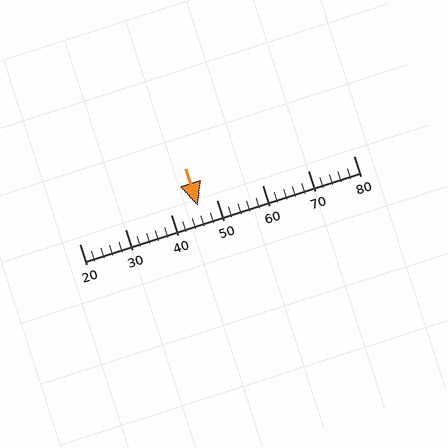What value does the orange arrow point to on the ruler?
The orange arrow points to approximately 46.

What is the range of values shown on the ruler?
The ruler shows values from 20 to 80.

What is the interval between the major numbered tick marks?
The major tick marks are spaced 10 units apart.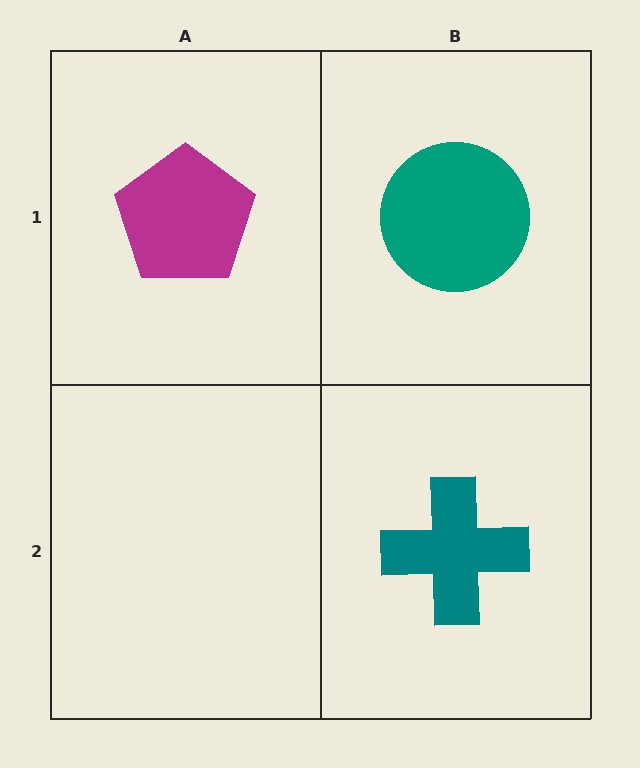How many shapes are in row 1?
2 shapes.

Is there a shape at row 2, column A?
No, that cell is empty.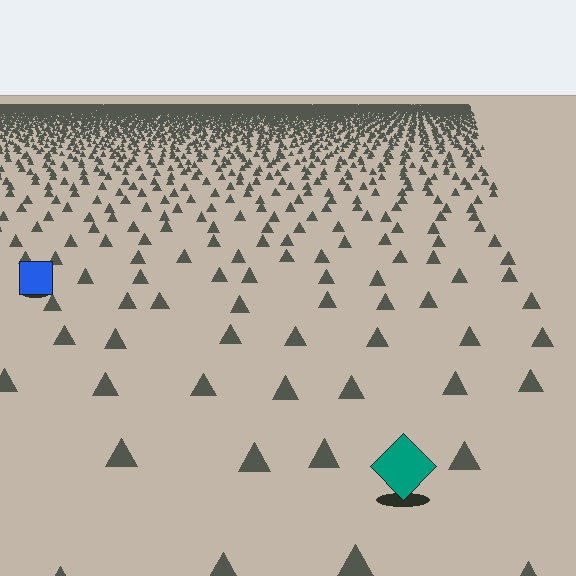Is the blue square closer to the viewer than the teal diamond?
No. The teal diamond is closer — you can tell from the texture gradient: the ground texture is coarser near it.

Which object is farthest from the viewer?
The blue square is farthest from the viewer. It appears smaller and the ground texture around it is denser.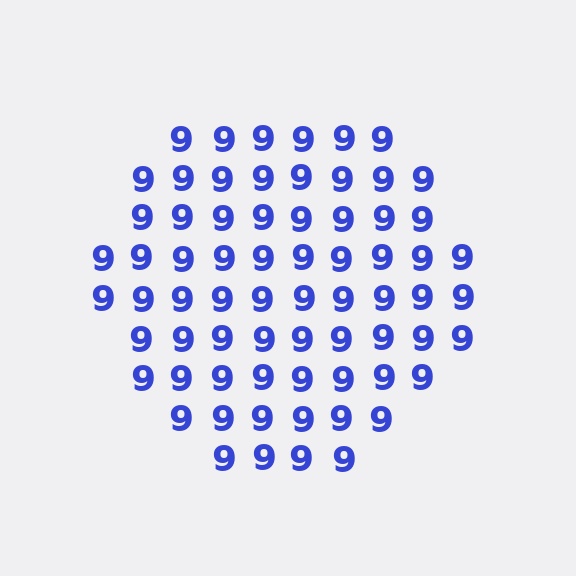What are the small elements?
The small elements are digit 9's.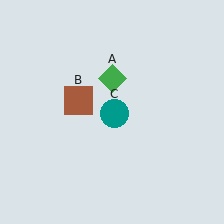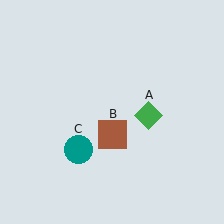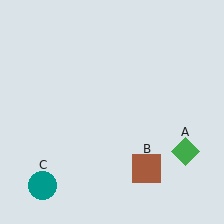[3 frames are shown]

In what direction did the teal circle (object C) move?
The teal circle (object C) moved down and to the left.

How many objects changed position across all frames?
3 objects changed position: green diamond (object A), brown square (object B), teal circle (object C).